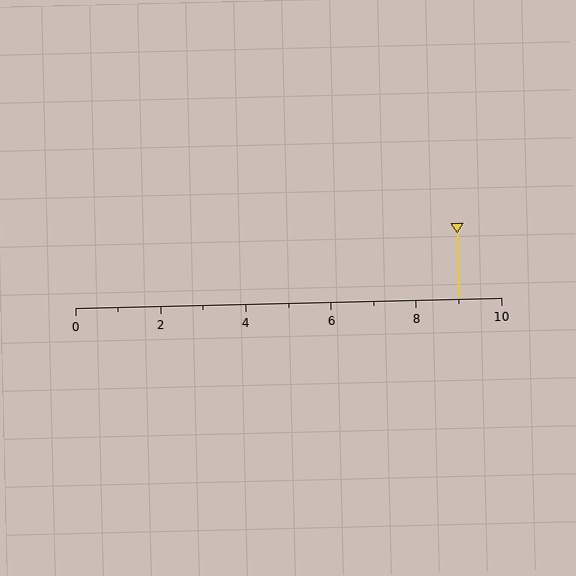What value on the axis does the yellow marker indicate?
The marker indicates approximately 9.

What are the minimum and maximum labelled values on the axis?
The axis runs from 0 to 10.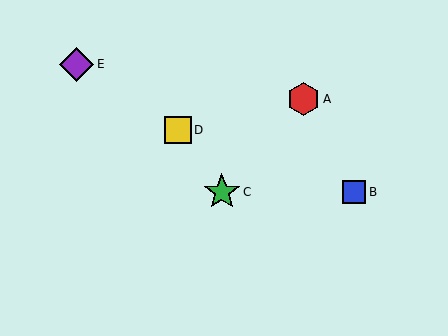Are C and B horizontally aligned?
Yes, both are at y≈192.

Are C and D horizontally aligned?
No, C is at y≈192 and D is at y≈130.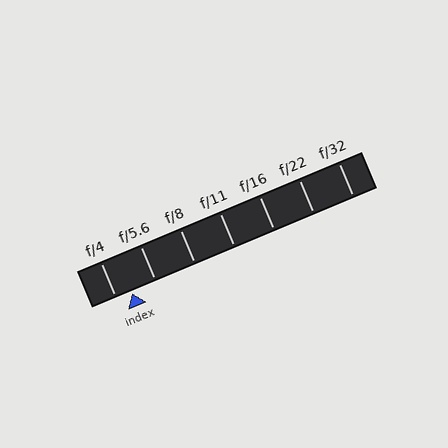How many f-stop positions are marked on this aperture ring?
There are 7 f-stop positions marked.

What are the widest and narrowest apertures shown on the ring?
The widest aperture shown is f/4 and the narrowest is f/32.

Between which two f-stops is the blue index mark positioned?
The index mark is between f/4 and f/5.6.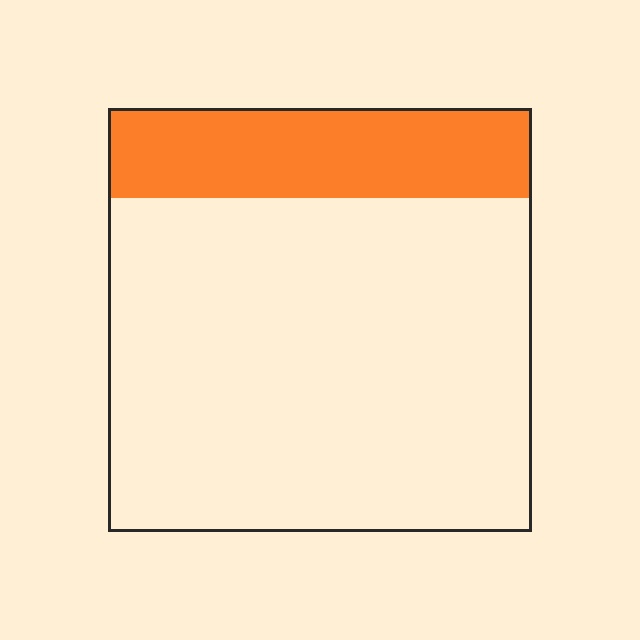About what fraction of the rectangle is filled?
About one fifth (1/5).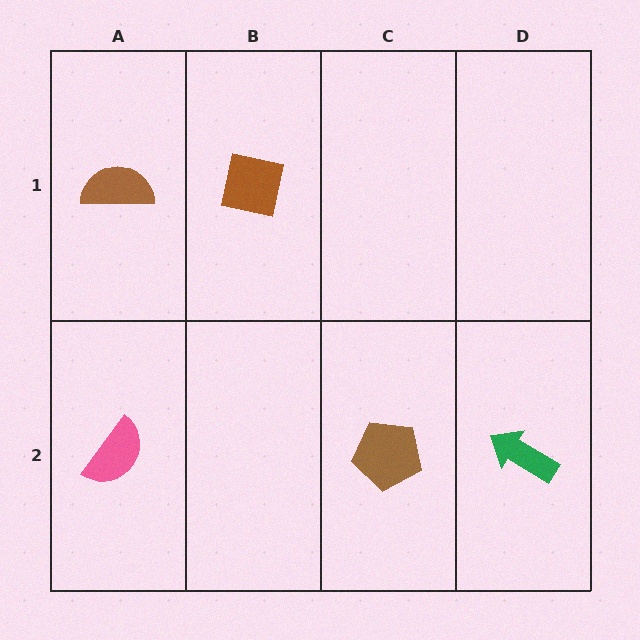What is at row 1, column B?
A brown square.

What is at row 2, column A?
A pink semicircle.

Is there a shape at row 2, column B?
No, that cell is empty.